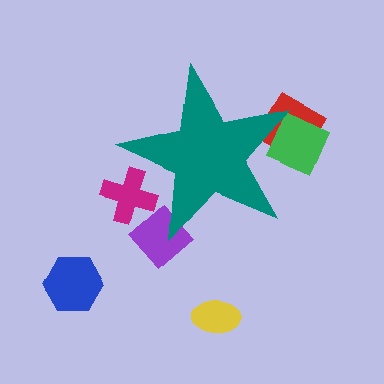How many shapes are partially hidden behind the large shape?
4 shapes are partially hidden.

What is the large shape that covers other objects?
A teal star.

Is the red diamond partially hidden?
Yes, the red diamond is partially hidden behind the teal star.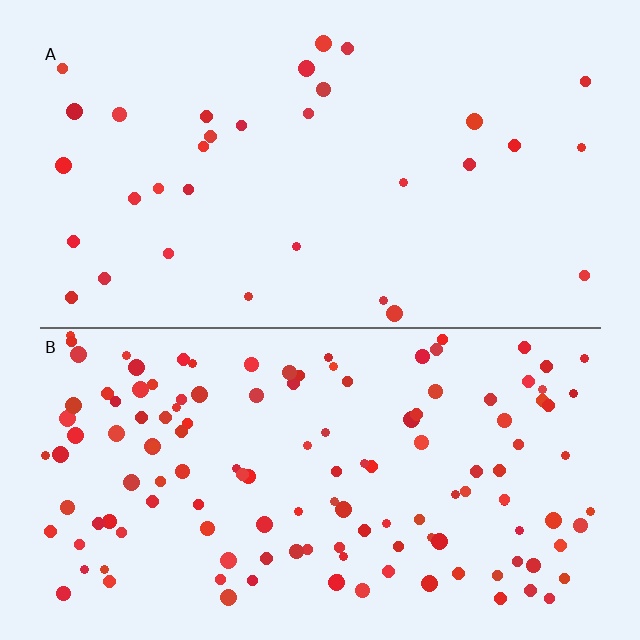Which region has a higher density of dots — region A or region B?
B (the bottom).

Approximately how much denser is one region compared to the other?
Approximately 4.1× — region B over region A.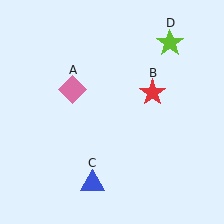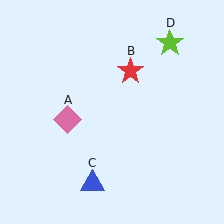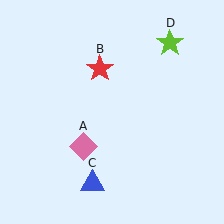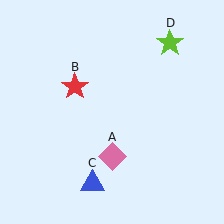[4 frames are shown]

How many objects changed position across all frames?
2 objects changed position: pink diamond (object A), red star (object B).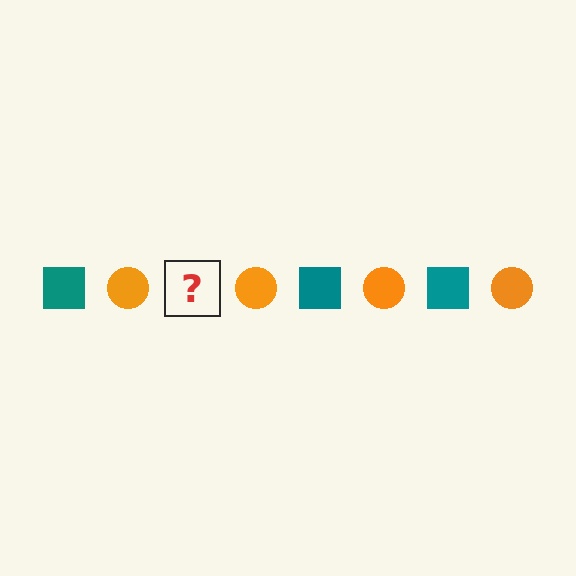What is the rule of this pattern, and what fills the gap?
The rule is that the pattern alternates between teal square and orange circle. The gap should be filled with a teal square.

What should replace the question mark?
The question mark should be replaced with a teal square.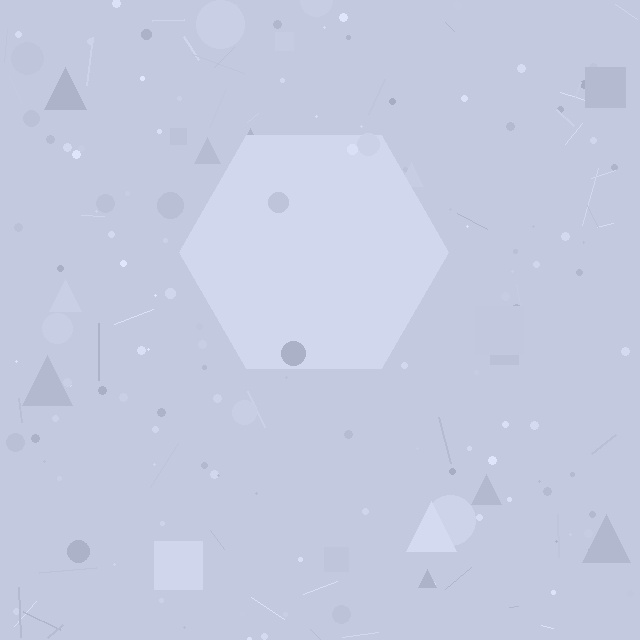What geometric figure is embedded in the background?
A hexagon is embedded in the background.